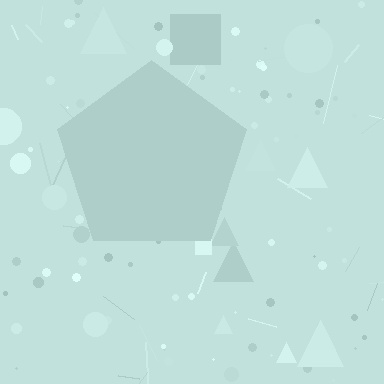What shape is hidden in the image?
A pentagon is hidden in the image.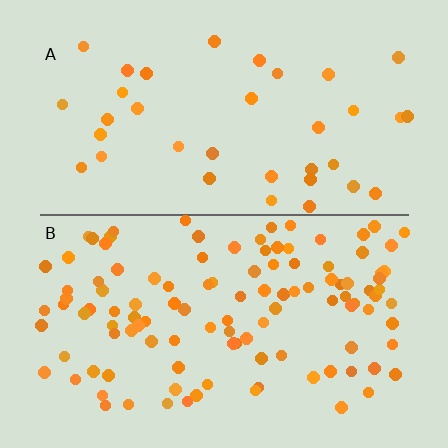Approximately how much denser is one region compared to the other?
Approximately 3.2× — region B over region A.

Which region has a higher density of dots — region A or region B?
B (the bottom).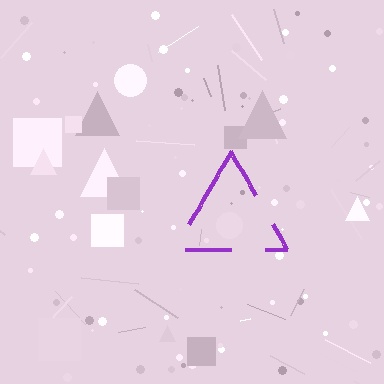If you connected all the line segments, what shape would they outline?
They would outline a triangle.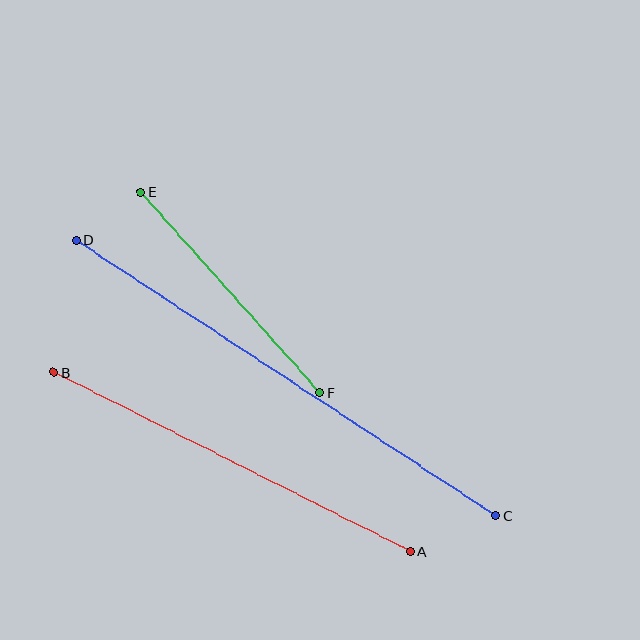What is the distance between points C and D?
The distance is approximately 502 pixels.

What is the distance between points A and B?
The distance is approximately 400 pixels.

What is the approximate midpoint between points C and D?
The midpoint is at approximately (286, 378) pixels.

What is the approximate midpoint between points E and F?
The midpoint is at approximately (230, 292) pixels.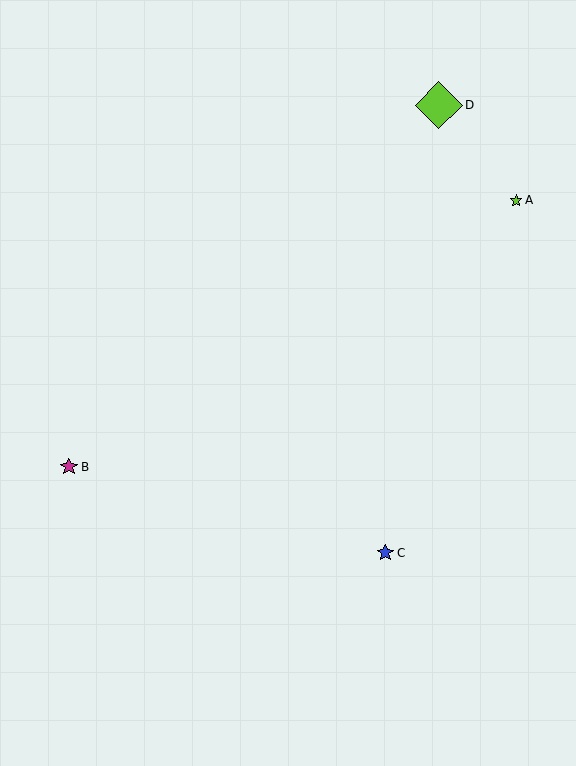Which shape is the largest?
The lime diamond (labeled D) is the largest.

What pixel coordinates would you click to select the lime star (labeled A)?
Click at (516, 200) to select the lime star A.